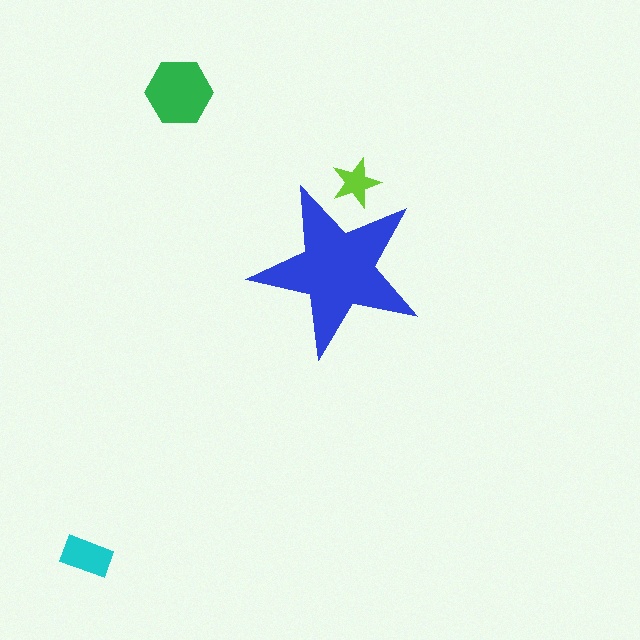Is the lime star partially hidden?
Yes, the lime star is partially hidden behind the blue star.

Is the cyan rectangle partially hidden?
No, the cyan rectangle is fully visible.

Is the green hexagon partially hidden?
No, the green hexagon is fully visible.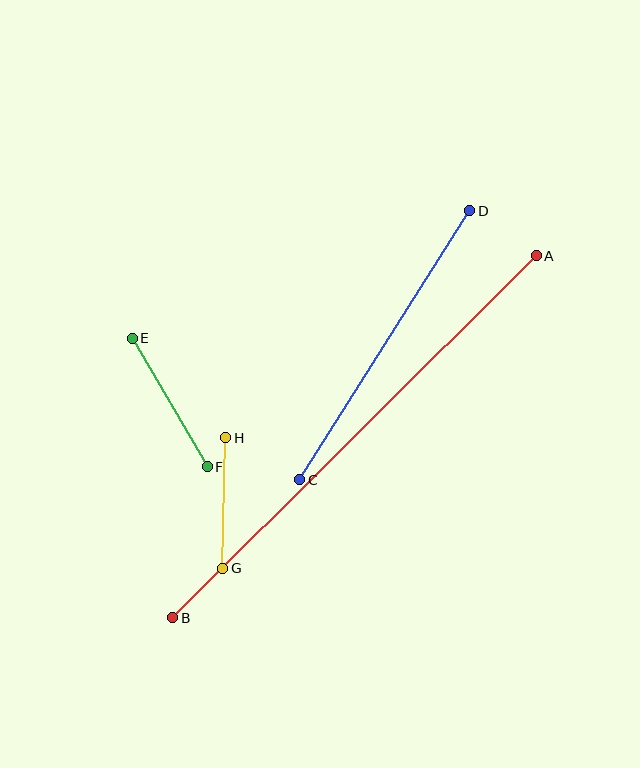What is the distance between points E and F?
The distance is approximately 149 pixels.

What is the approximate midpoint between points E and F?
The midpoint is at approximately (170, 403) pixels.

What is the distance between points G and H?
The distance is approximately 130 pixels.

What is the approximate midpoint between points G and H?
The midpoint is at approximately (224, 503) pixels.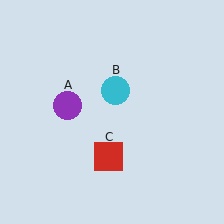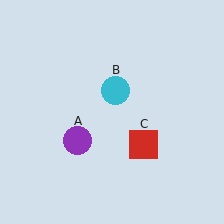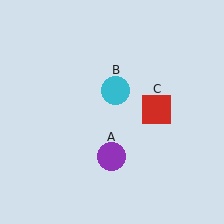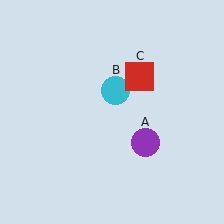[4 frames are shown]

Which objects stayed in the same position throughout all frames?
Cyan circle (object B) remained stationary.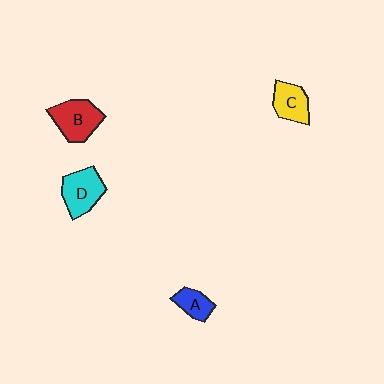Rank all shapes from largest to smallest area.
From largest to smallest: B (red), D (cyan), C (yellow), A (blue).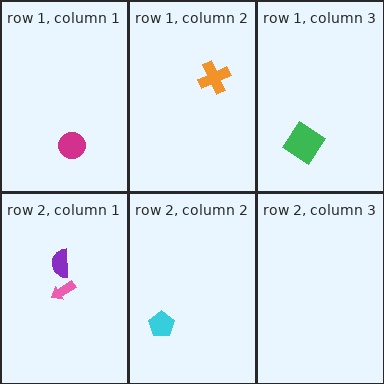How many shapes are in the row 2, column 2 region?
1.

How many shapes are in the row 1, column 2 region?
1.